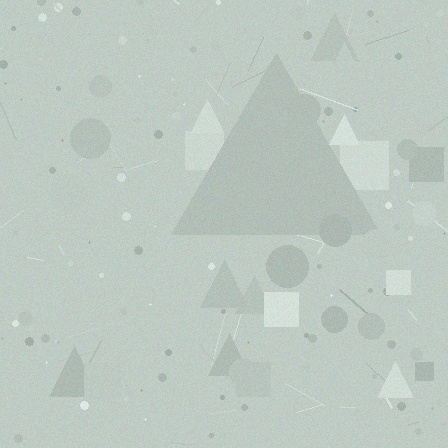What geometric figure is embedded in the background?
A triangle is embedded in the background.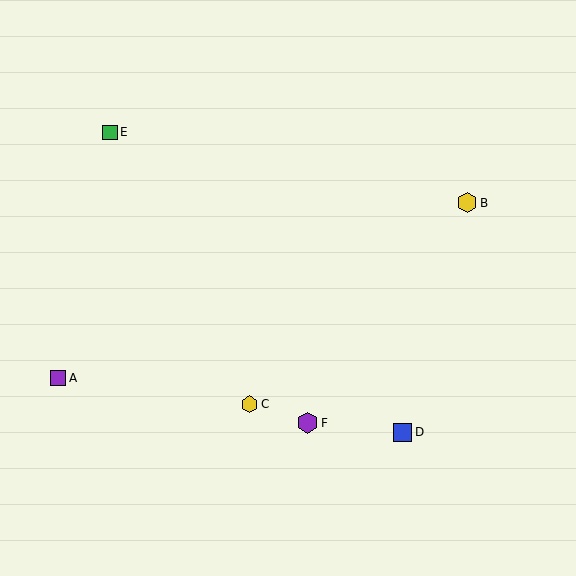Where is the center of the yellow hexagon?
The center of the yellow hexagon is at (250, 404).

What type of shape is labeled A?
Shape A is a purple square.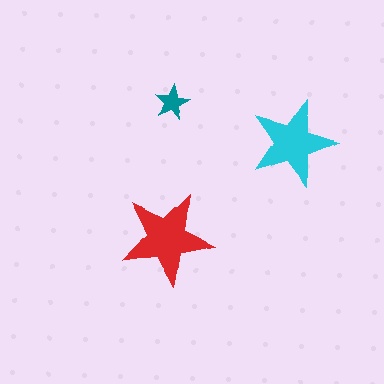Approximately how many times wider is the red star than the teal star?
About 2.5 times wider.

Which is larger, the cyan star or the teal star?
The cyan one.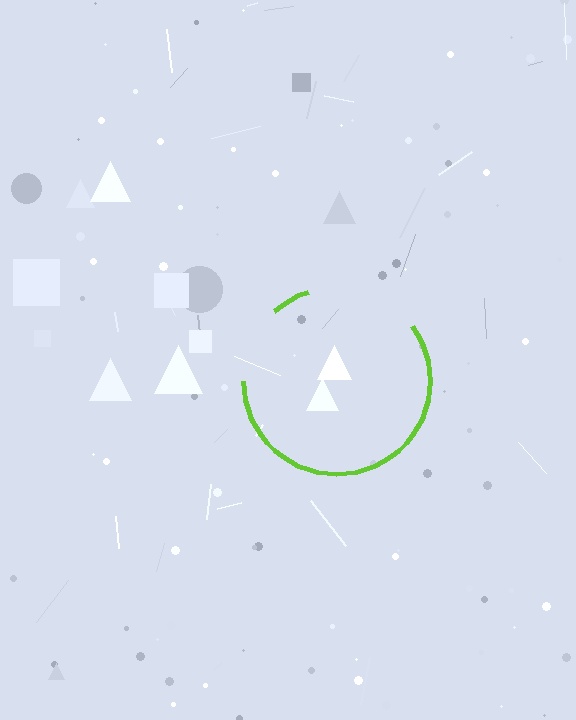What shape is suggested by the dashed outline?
The dashed outline suggests a circle.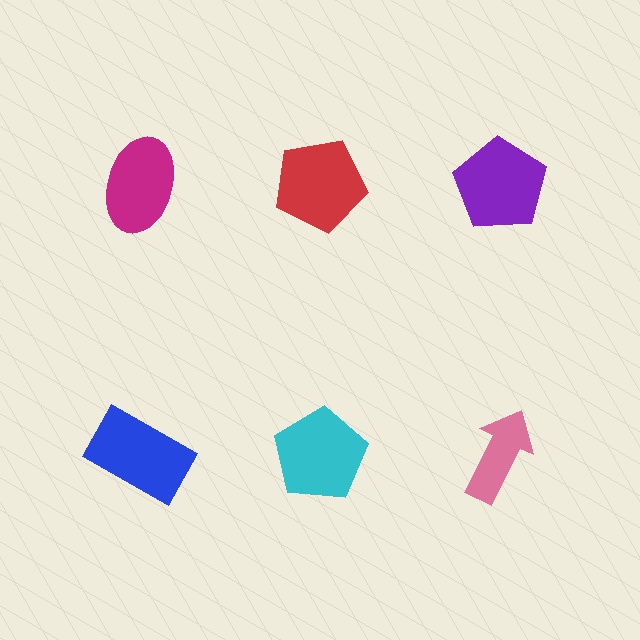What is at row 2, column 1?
A blue rectangle.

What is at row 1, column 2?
A red pentagon.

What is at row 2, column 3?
A pink arrow.